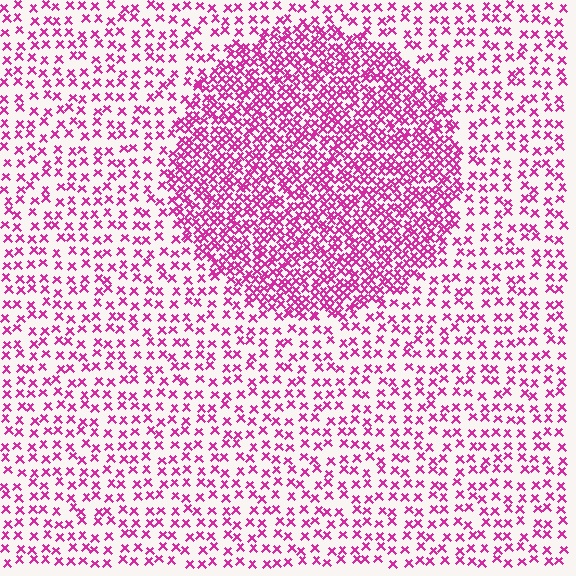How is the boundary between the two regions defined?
The boundary is defined by a change in element density (approximately 2.4x ratio). All elements are the same color, size, and shape.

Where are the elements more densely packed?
The elements are more densely packed inside the circle boundary.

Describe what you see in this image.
The image contains small magenta elements arranged at two different densities. A circle-shaped region is visible where the elements are more densely packed than the surrounding area.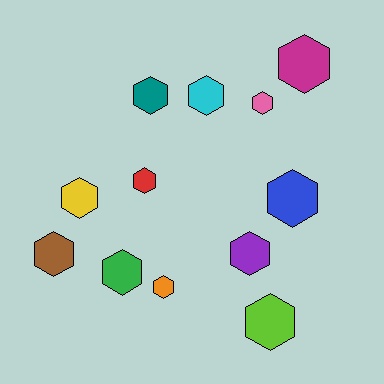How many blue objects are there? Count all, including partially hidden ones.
There is 1 blue object.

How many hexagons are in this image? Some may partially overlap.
There are 12 hexagons.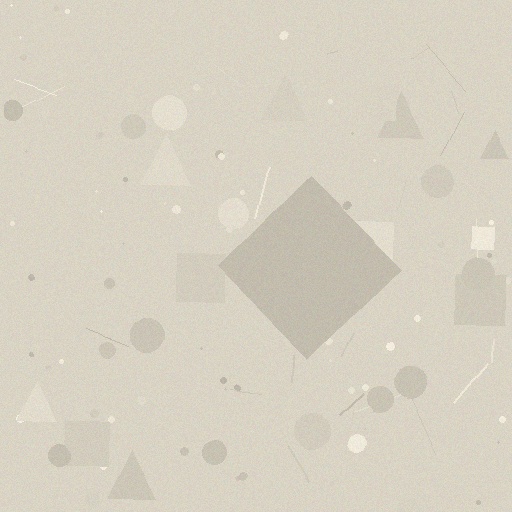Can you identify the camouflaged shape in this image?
The camouflaged shape is a diamond.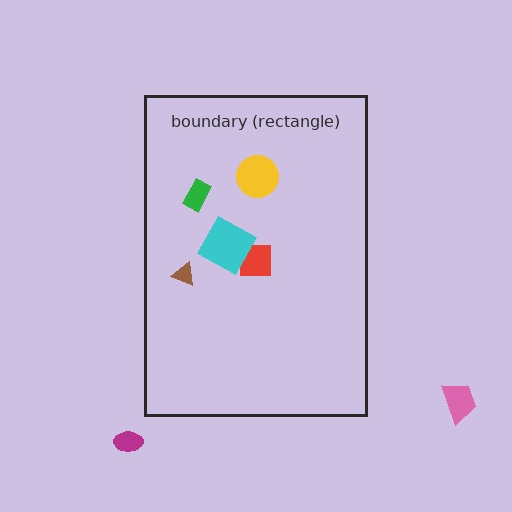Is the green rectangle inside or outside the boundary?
Inside.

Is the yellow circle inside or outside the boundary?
Inside.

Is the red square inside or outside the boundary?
Inside.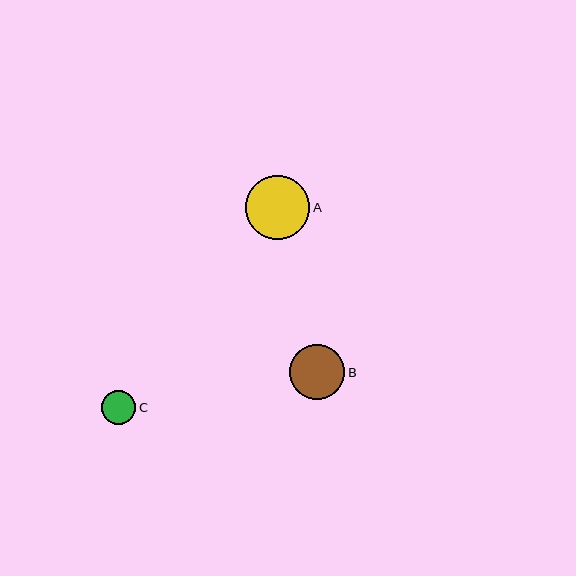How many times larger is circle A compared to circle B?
Circle A is approximately 1.2 times the size of circle B.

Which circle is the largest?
Circle A is the largest with a size of approximately 64 pixels.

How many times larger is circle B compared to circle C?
Circle B is approximately 1.6 times the size of circle C.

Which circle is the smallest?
Circle C is the smallest with a size of approximately 34 pixels.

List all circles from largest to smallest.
From largest to smallest: A, B, C.